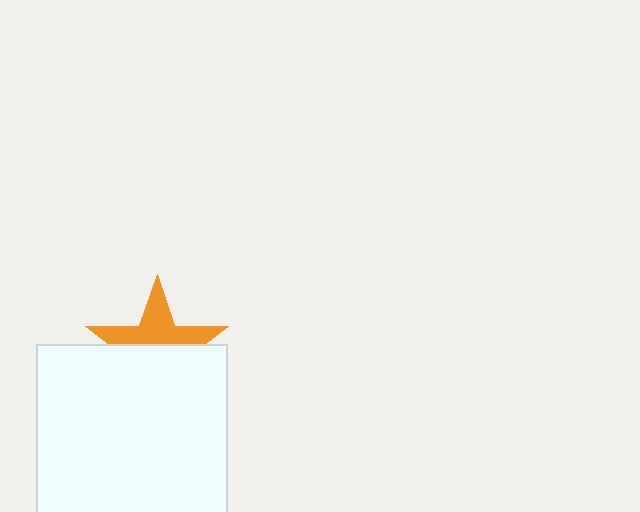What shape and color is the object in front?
The object in front is a white square.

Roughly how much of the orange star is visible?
About half of it is visible (roughly 46%).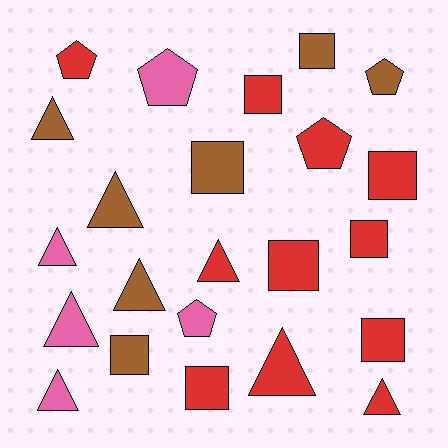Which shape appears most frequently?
Triangle, with 9 objects.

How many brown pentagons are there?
There is 1 brown pentagon.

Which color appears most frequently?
Red, with 11 objects.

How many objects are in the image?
There are 23 objects.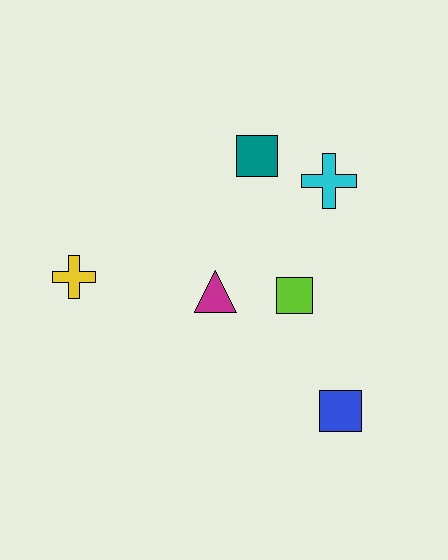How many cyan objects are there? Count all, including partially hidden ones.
There is 1 cyan object.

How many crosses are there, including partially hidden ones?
There are 2 crosses.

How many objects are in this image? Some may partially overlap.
There are 6 objects.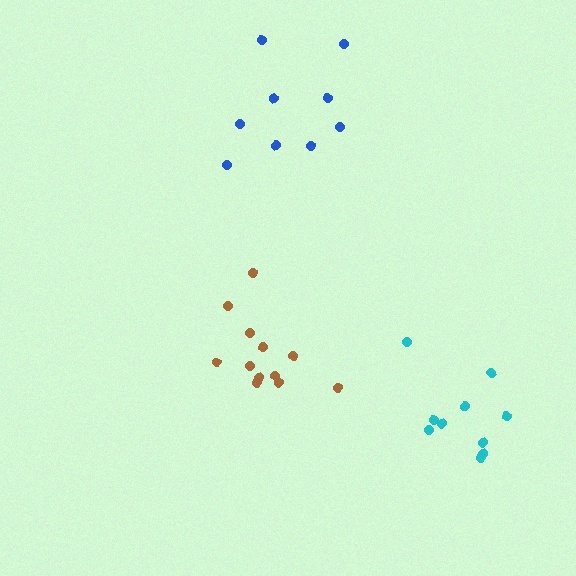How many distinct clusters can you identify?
There are 3 distinct clusters.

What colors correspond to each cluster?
The clusters are colored: cyan, blue, brown.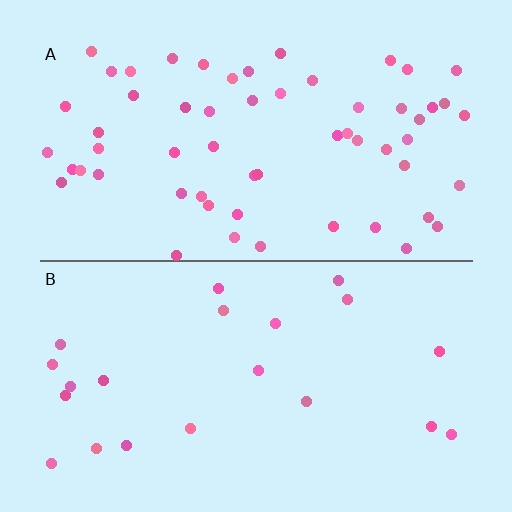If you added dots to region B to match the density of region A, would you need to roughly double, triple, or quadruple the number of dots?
Approximately triple.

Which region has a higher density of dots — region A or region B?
A (the top).